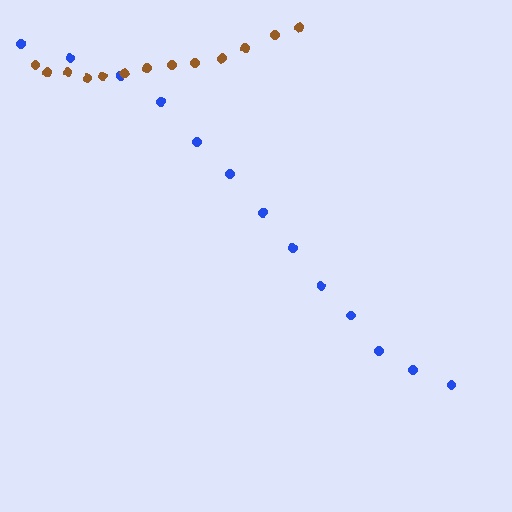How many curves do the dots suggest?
There are 2 distinct paths.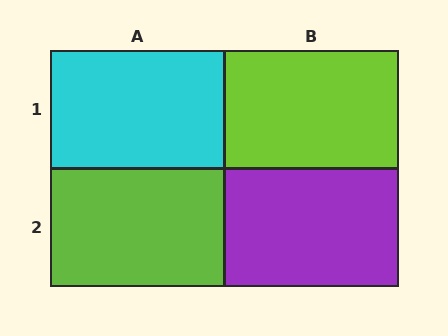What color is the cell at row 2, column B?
Purple.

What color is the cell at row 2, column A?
Lime.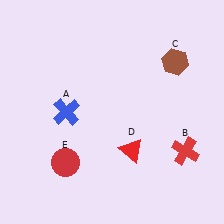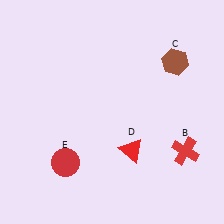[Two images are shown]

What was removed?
The blue cross (A) was removed in Image 2.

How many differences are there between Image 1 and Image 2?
There is 1 difference between the two images.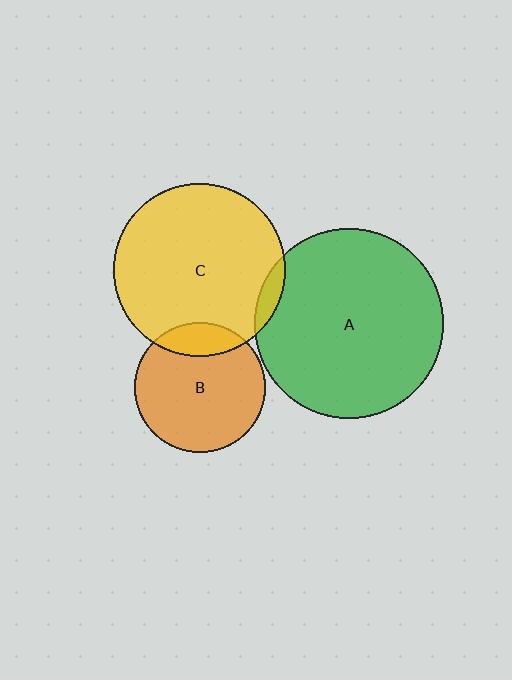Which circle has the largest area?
Circle A (green).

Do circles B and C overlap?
Yes.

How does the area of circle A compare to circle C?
Approximately 1.2 times.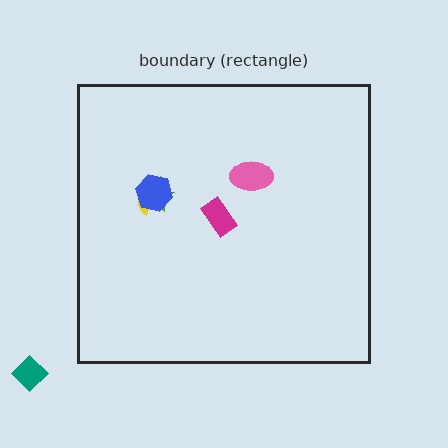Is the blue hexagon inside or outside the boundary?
Inside.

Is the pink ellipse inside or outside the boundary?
Inside.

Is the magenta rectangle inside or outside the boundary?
Inside.